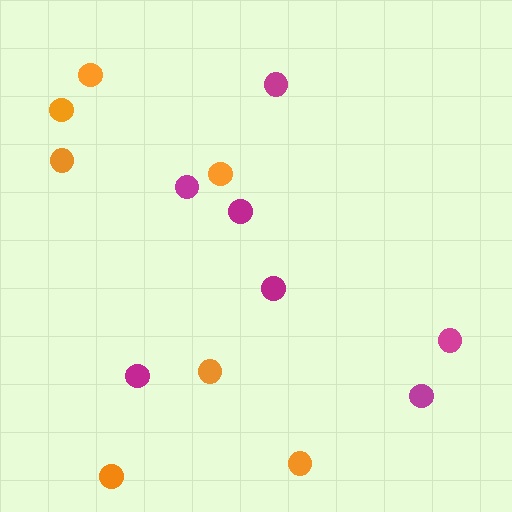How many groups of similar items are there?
There are 2 groups: one group of magenta circles (7) and one group of orange circles (7).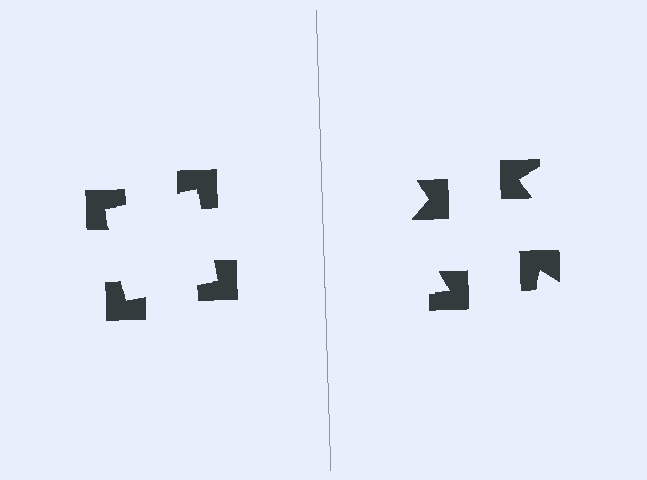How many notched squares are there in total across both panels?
8 — 4 on each side.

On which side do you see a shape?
An illusory square appears on the left side. On the right side the wedge cuts are rotated, so no coherent shape forms.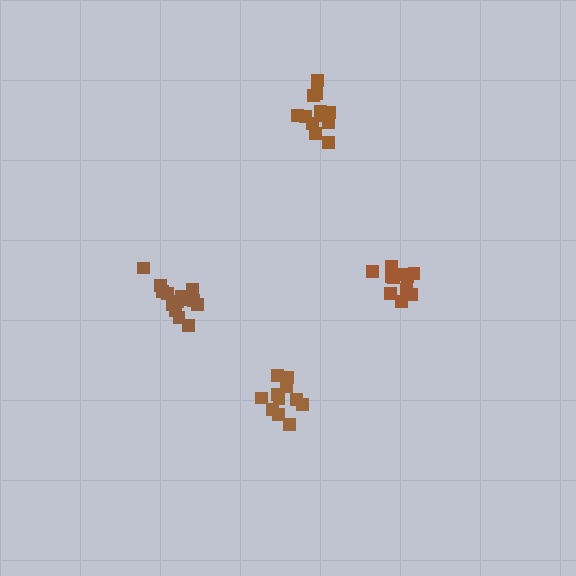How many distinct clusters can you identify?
There are 4 distinct clusters.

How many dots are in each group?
Group 1: 12 dots, Group 2: 12 dots, Group 3: 14 dots, Group 4: 11 dots (49 total).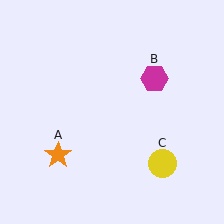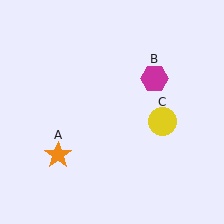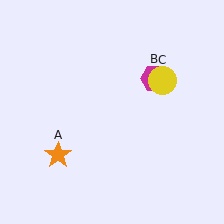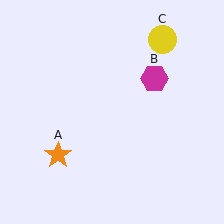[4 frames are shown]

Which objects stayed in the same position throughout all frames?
Orange star (object A) and magenta hexagon (object B) remained stationary.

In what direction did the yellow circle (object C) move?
The yellow circle (object C) moved up.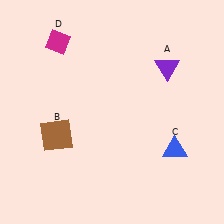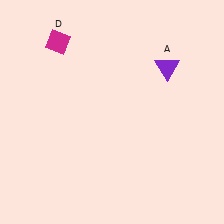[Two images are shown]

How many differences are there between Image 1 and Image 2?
There are 2 differences between the two images.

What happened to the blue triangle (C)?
The blue triangle (C) was removed in Image 2. It was in the bottom-right area of Image 1.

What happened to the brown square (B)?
The brown square (B) was removed in Image 2. It was in the bottom-left area of Image 1.